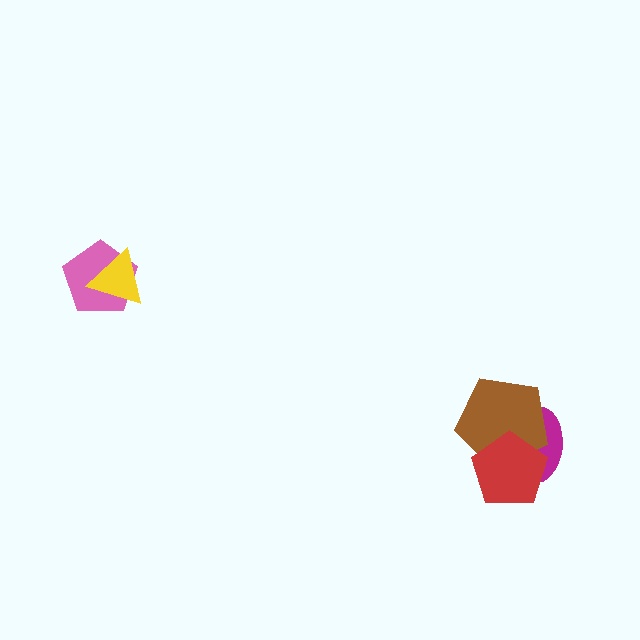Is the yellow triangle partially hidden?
No, no other shape covers it.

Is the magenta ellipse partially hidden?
Yes, it is partially covered by another shape.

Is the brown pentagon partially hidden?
Yes, it is partially covered by another shape.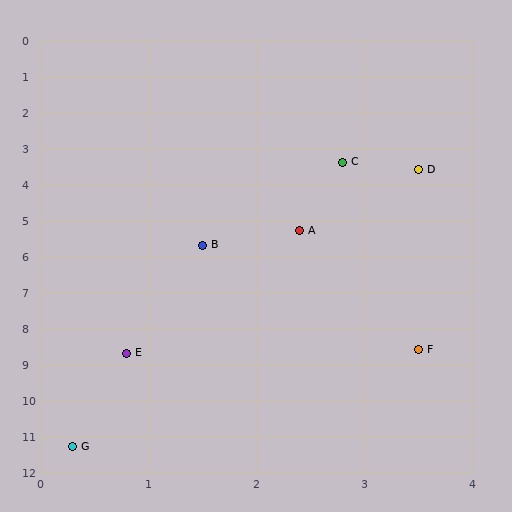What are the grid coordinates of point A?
Point A is at approximately (2.4, 5.3).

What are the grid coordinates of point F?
Point F is at approximately (3.5, 8.6).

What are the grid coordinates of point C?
Point C is at approximately (2.8, 3.4).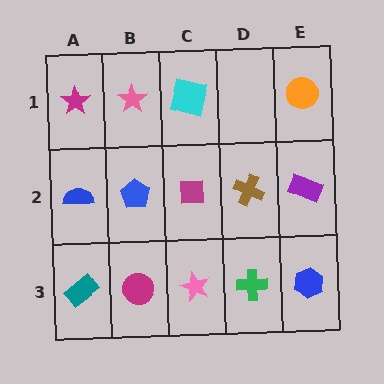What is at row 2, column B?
A blue pentagon.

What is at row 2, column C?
A magenta square.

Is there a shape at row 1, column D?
No, that cell is empty.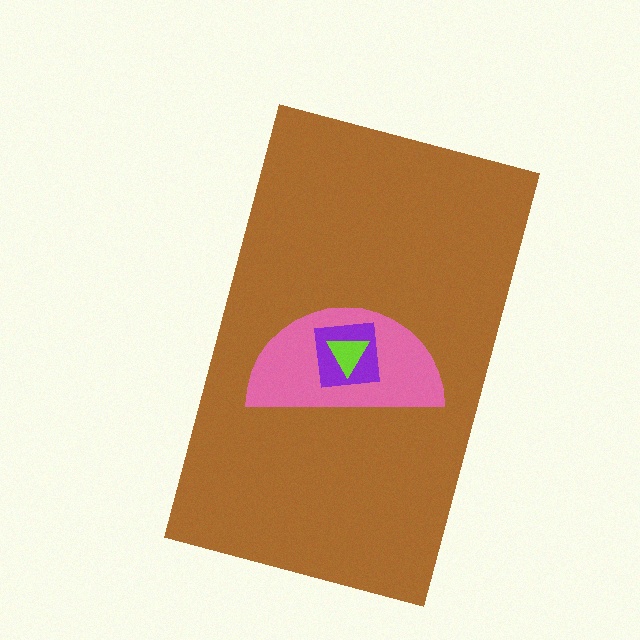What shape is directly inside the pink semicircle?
The purple square.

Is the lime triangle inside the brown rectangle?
Yes.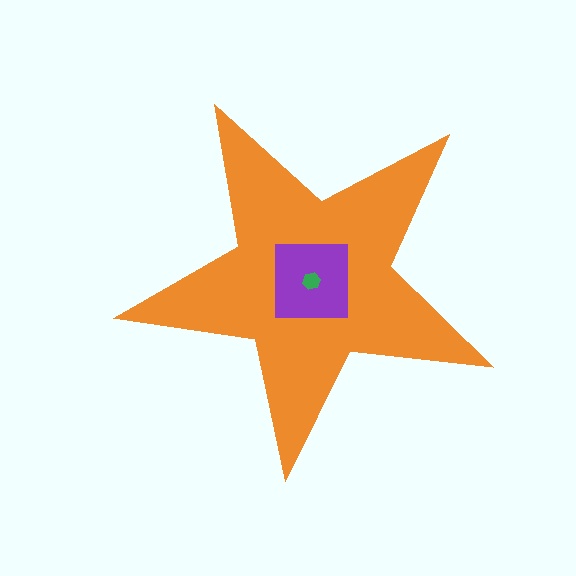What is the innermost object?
The green hexagon.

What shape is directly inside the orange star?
The purple square.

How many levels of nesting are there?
3.